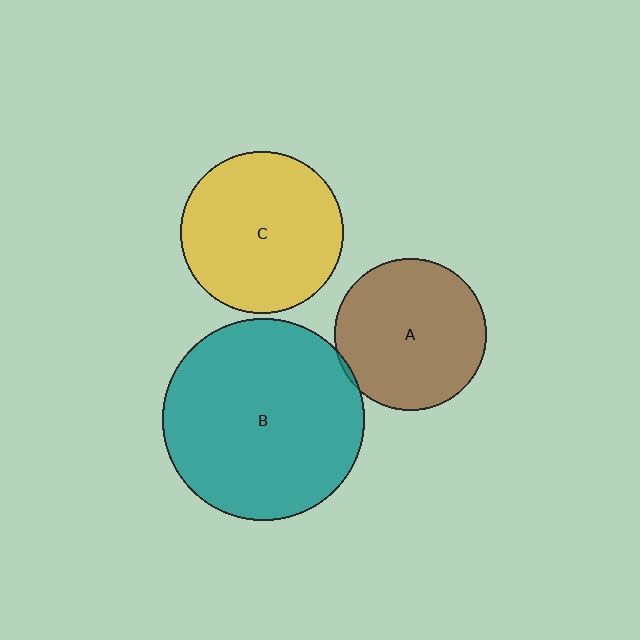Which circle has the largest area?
Circle B (teal).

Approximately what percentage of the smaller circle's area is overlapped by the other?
Approximately 5%.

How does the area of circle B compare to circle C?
Approximately 1.5 times.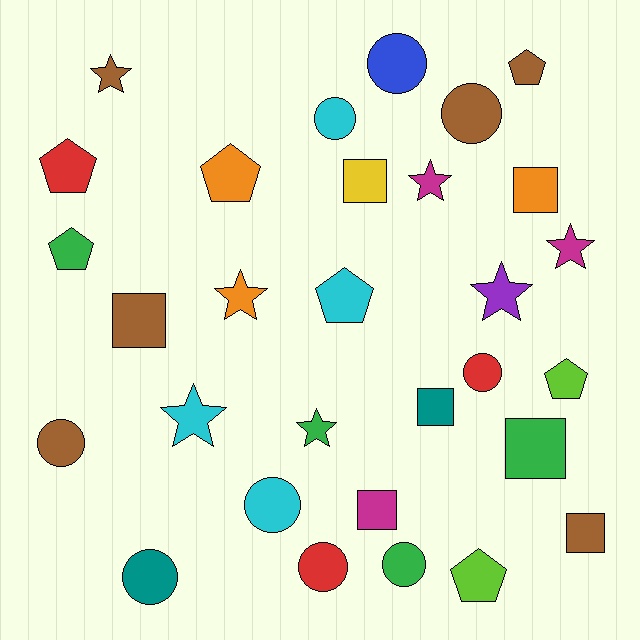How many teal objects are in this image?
There are 2 teal objects.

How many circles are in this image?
There are 9 circles.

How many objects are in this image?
There are 30 objects.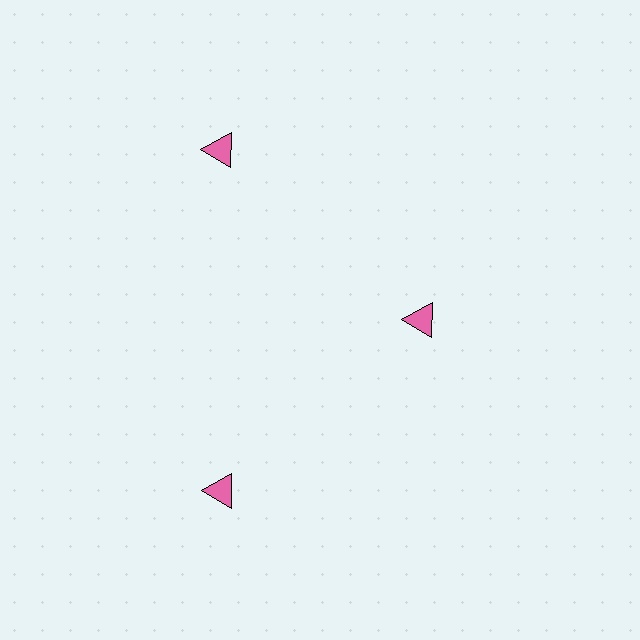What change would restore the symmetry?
The symmetry would be restored by moving it outward, back onto the ring so that all 3 triangles sit at equal angles and equal distance from the center.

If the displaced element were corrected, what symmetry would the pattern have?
It would have 3-fold rotational symmetry — the pattern would map onto itself every 120 degrees.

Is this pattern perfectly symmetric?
No. The 3 pink triangles are arranged in a ring, but one element near the 3 o'clock position is pulled inward toward the center, breaking the 3-fold rotational symmetry.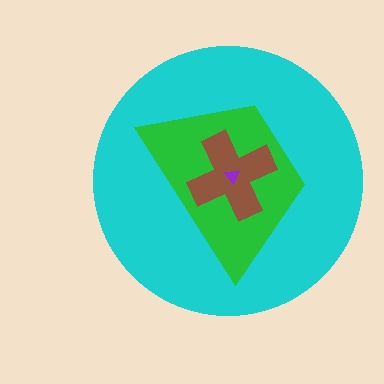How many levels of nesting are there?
4.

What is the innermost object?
The purple triangle.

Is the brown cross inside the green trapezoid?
Yes.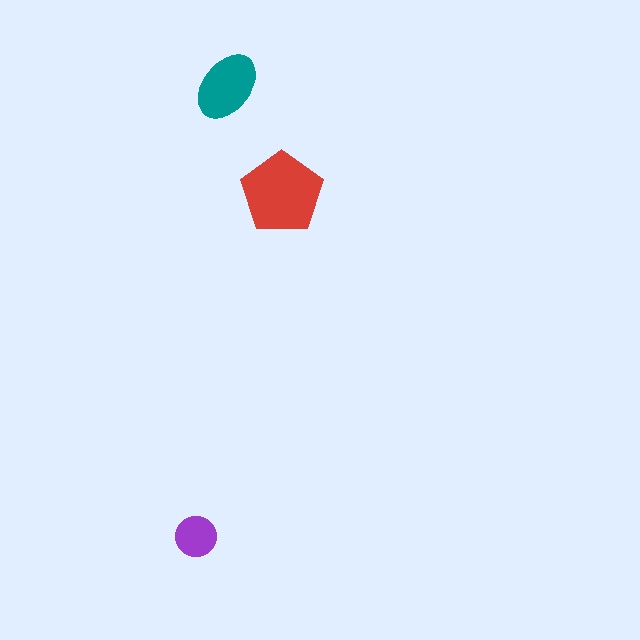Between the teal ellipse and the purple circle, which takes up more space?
The teal ellipse.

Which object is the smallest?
The purple circle.